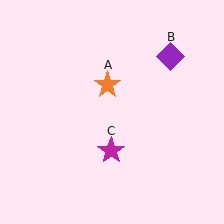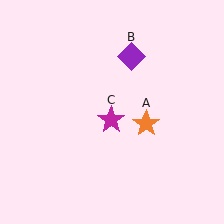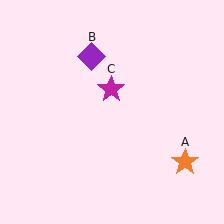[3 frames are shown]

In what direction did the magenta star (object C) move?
The magenta star (object C) moved up.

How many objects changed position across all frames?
3 objects changed position: orange star (object A), purple diamond (object B), magenta star (object C).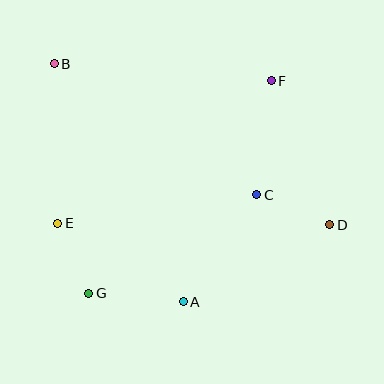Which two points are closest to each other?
Points E and G are closest to each other.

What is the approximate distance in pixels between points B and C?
The distance between B and C is approximately 241 pixels.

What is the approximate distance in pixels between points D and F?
The distance between D and F is approximately 155 pixels.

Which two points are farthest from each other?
Points B and D are farthest from each other.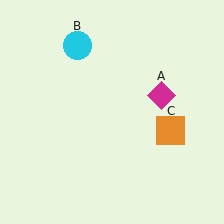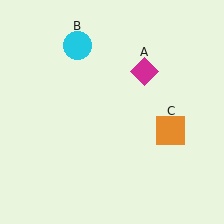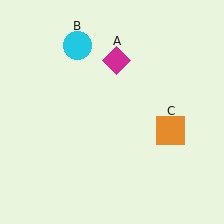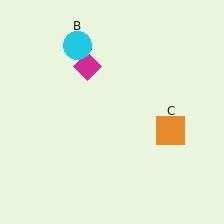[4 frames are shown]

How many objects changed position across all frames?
1 object changed position: magenta diamond (object A).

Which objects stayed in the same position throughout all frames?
Cyan circle (object B) and orange square (object C) remained stationary.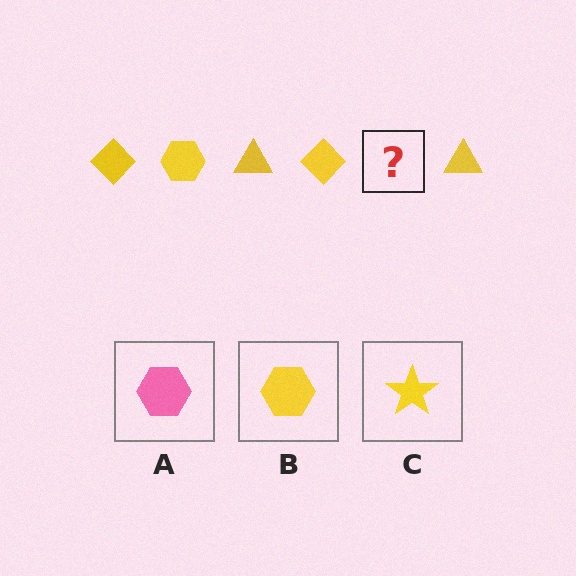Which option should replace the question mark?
Option B.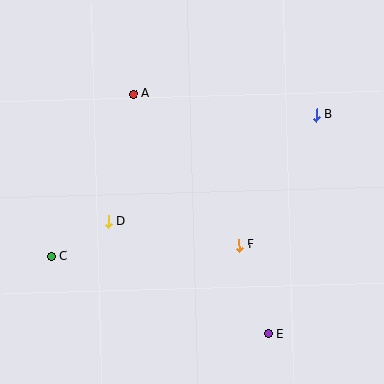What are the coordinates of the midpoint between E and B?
The midpoint between E and B is at (292, 224).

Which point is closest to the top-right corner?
Point B is closest to the top-right corner.